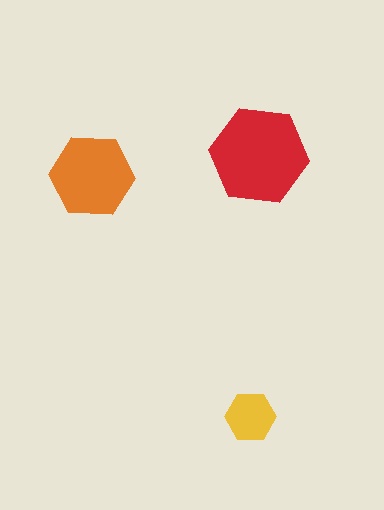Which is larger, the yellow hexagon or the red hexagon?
The red one.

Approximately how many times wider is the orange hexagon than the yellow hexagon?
About 1.5 times wider.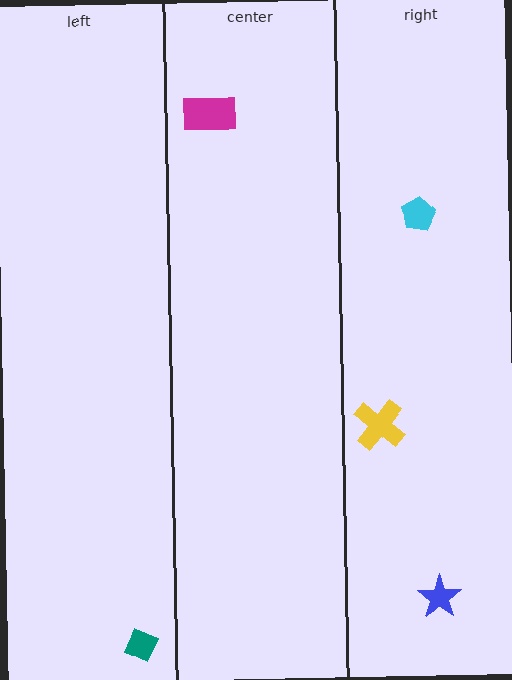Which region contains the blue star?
The right region.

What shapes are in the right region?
The yellow cross, the cyan pentagon, the blue star.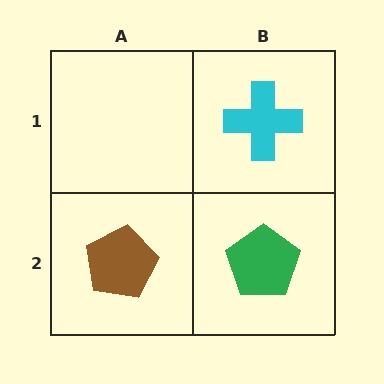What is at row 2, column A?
A brown pentagon.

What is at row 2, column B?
A green pentagon.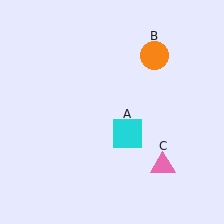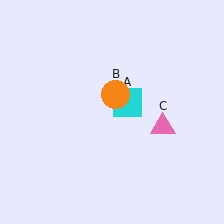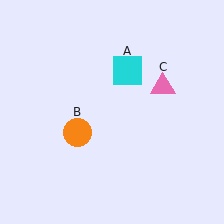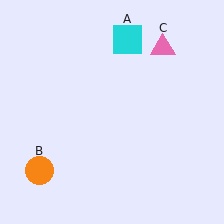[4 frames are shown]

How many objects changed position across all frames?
3 objects changed position: cyan square (object A), orange circle (object B), pink triangle (object C).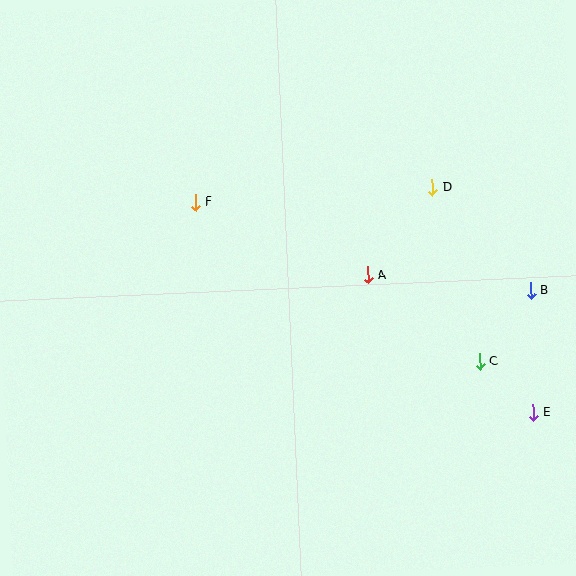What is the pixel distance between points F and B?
The distance between F and B is 346 pixels.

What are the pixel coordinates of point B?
Point B is at (530, 291).